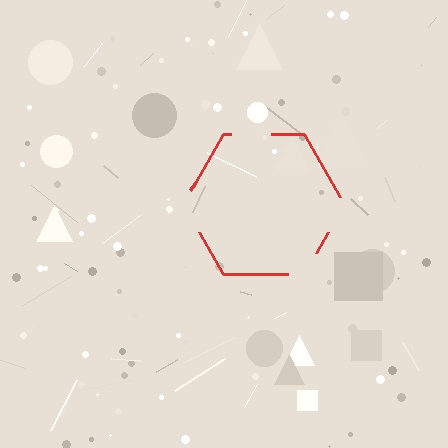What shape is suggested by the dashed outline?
The dashed outline suggests a hexagon.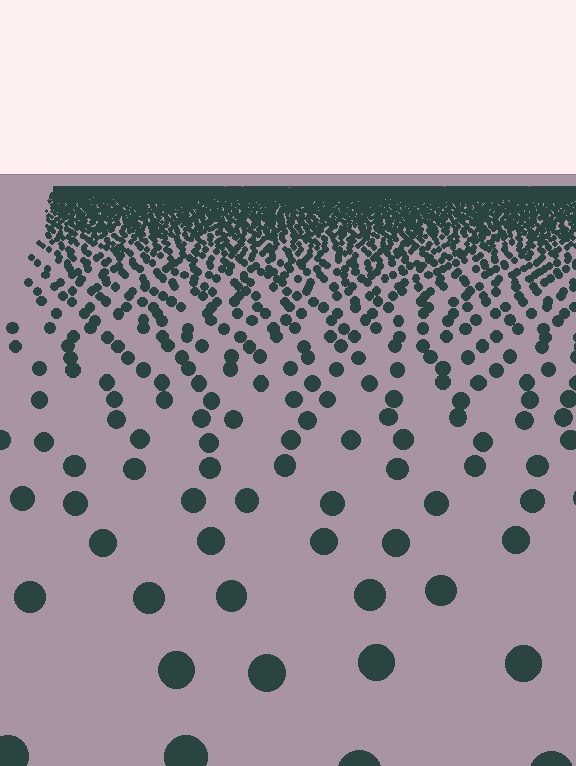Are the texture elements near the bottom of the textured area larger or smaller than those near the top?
Larger. Near the bottom, elements are closer to the viewer and appear at a bigger on-screen size.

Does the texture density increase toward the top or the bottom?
Density increases toward the top.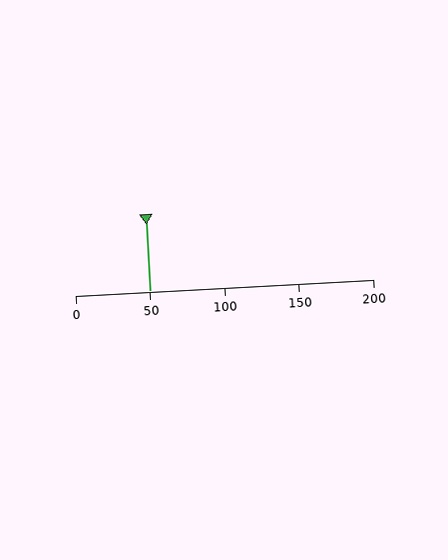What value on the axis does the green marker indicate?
The marker indicates approximately 50.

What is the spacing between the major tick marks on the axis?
The major ticks are spaced 50 apart.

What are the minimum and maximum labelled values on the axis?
The axis runs from 0 to 200.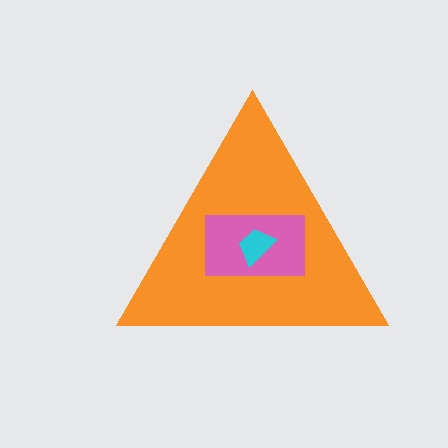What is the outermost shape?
The orange triangle.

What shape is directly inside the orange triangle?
The pink rectangle.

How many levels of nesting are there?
3.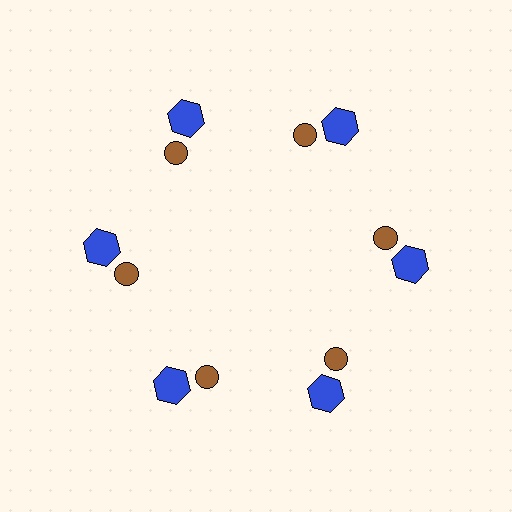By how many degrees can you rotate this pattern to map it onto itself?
The pattern maps onto itself every 60 degrees of rotation.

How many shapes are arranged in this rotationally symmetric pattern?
There are 12 shapes, arranged in 6 groups of 2.